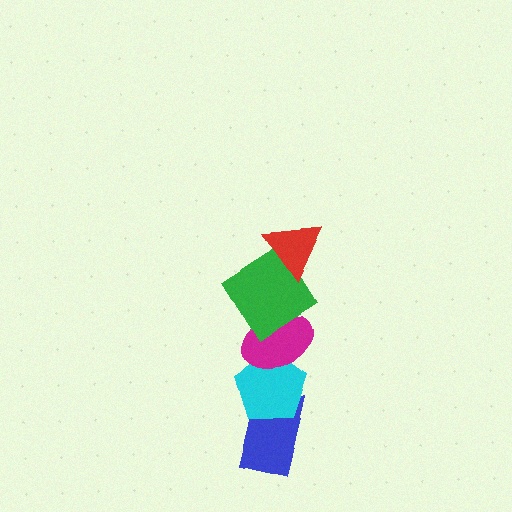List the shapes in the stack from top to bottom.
From top to bottom: the red triangle, the green diamond, the magenta ellipse, the cyan pentagon, the blue rectangle.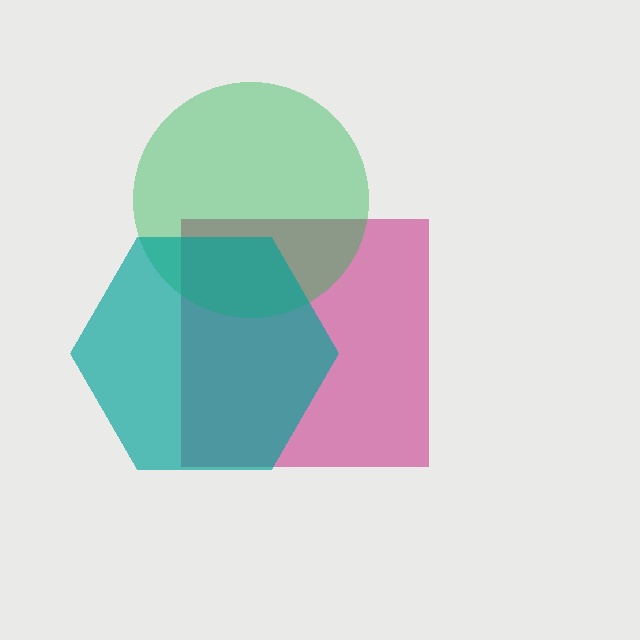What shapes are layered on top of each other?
The layered shapes are: a magenta square, a green circle, a teal hexagon.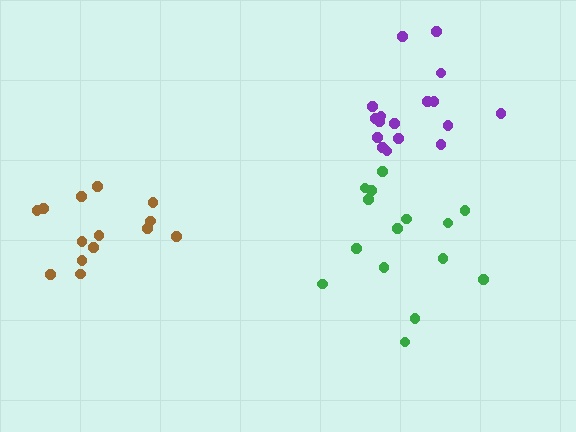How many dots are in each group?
Group 1: 15 dots, Group 2: 14 dots, Group 3: 17 dots (46 total).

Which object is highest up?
The purple cluster is topmost.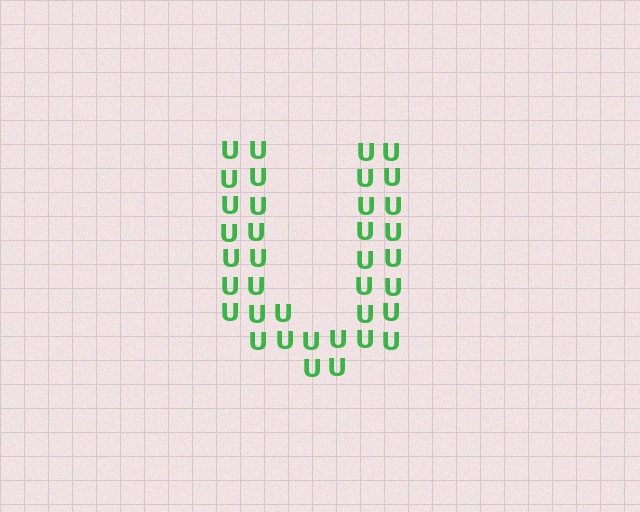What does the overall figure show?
The overall figure shows the letter U.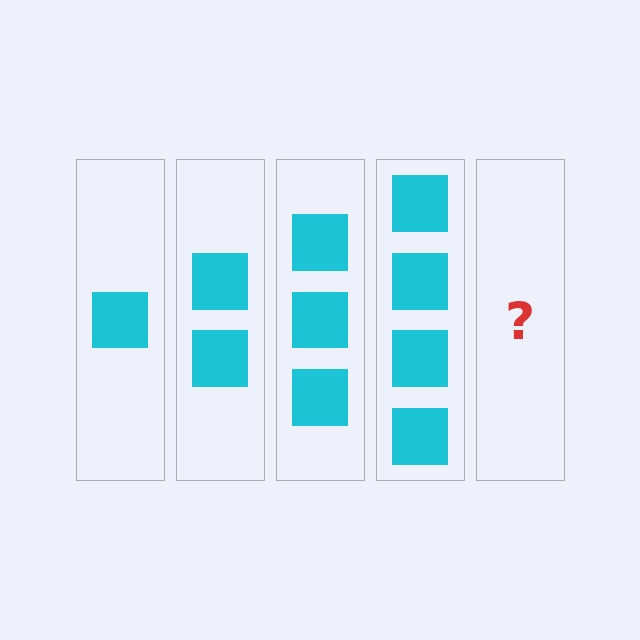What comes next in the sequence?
The next element should be 5 squares.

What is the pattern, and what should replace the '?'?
The pattern is that each step adds one more square. The '?' should be 5 squares.